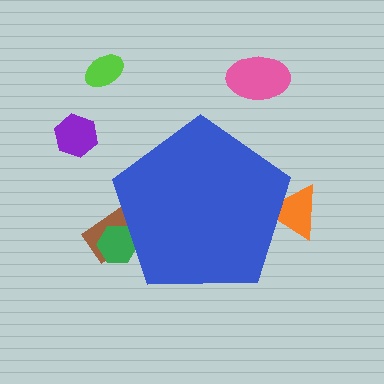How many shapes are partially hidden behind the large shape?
3 shapes are partially hidden.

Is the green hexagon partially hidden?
Yes, the green hexagon is partially hidden behind the blue pentagon.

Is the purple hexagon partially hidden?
No, the purple hexagon is fully visible.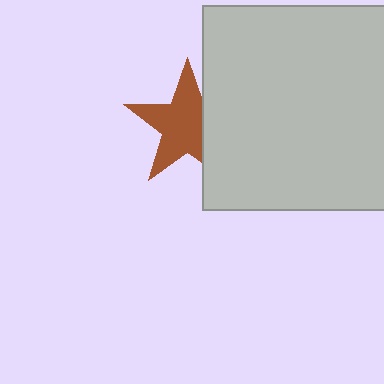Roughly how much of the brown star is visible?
Most of it is visible (roughly 70%).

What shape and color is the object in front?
The object in front is a light gray square.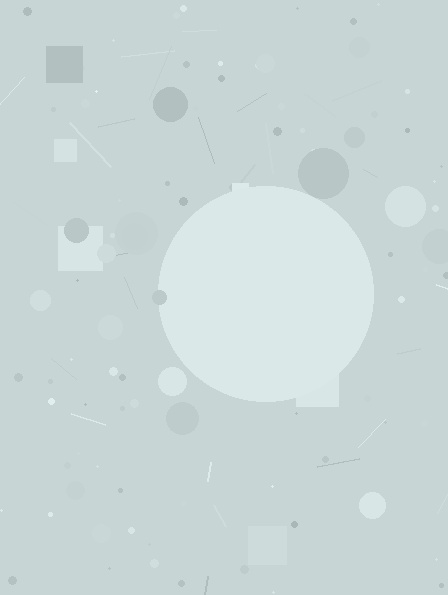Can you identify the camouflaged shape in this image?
The camouflaged shape is a circle.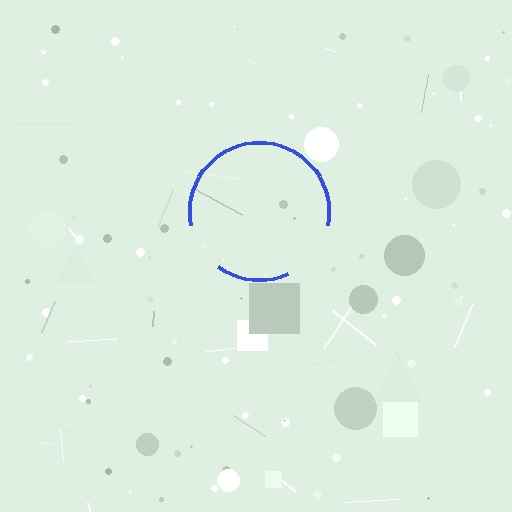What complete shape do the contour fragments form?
The contour fragments form a circle.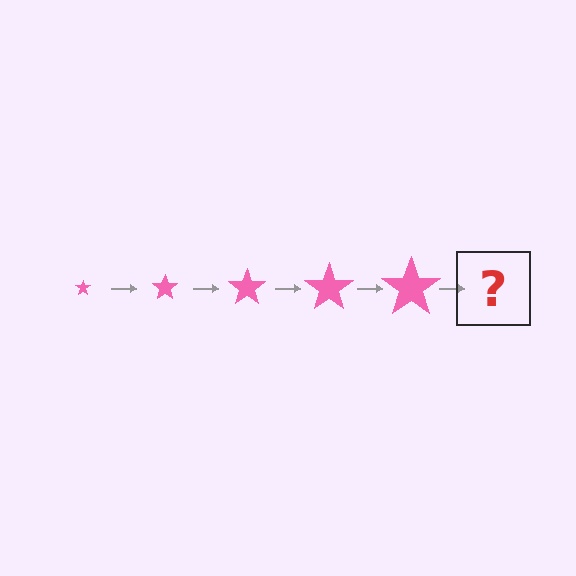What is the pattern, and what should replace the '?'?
The pattern is that the star gets progressively larger each step. The '?' should be a pink star, larger than the previous one.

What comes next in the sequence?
The next element should be a pink star, larger than the previous one.